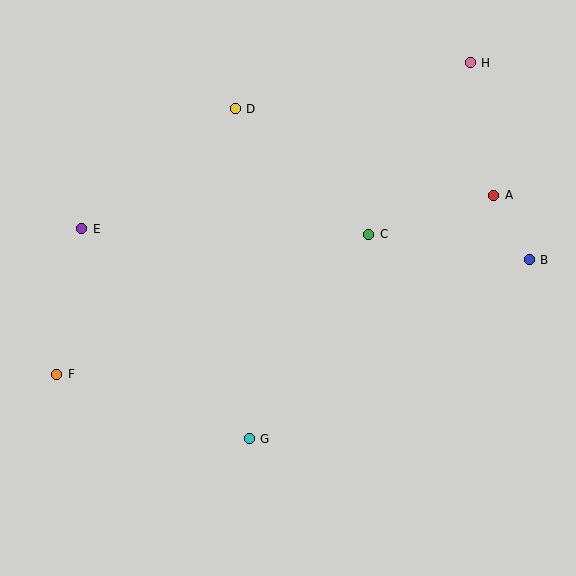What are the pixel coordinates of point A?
Point A is at (494, 195).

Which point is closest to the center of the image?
Point C at (369, 234) is closest to the center.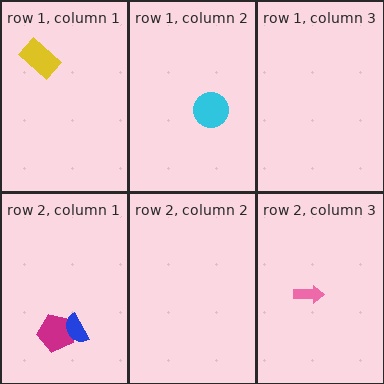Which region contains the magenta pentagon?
The row 2, column 1 region.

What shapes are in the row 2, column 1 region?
The magenta pentagon, the blue semicircle.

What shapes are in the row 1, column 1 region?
The yellow rectangle.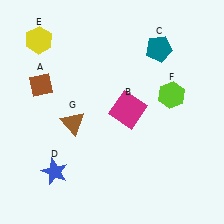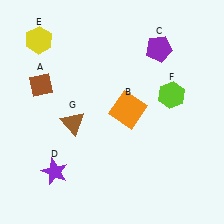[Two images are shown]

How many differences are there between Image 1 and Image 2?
There are 3 differences between the two images.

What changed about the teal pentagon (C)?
In Image 1, C is teal. In Image 2, it changed to purple.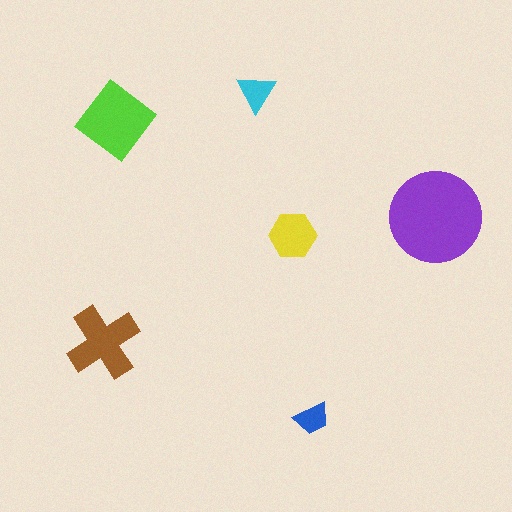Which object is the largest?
The purple circle.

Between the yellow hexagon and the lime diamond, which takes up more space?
The lime diamond.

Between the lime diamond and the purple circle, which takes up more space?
The purple circle.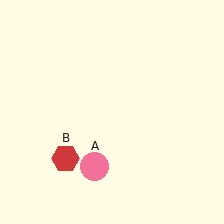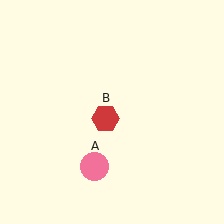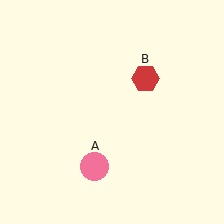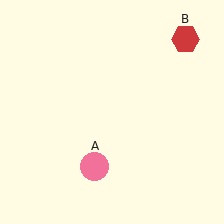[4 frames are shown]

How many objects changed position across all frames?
1 object changed position: red hexagon (object B).